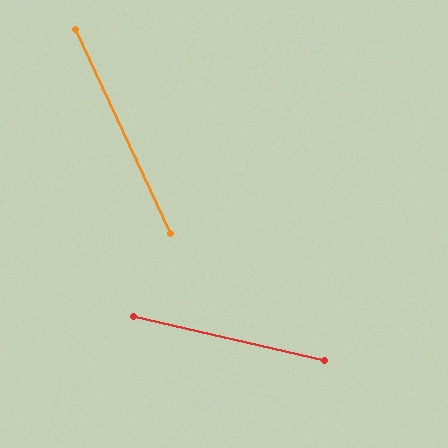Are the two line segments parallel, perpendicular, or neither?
Neither parallel nor perpendicular — they differ by about 52°.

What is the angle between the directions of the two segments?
Approximately 52 degrees.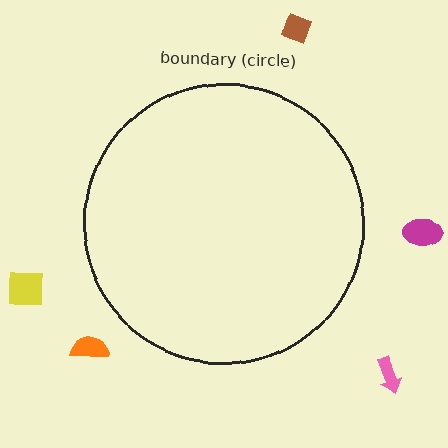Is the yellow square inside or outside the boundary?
Outside.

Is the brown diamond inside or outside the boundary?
Outside.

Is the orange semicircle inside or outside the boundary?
Outside.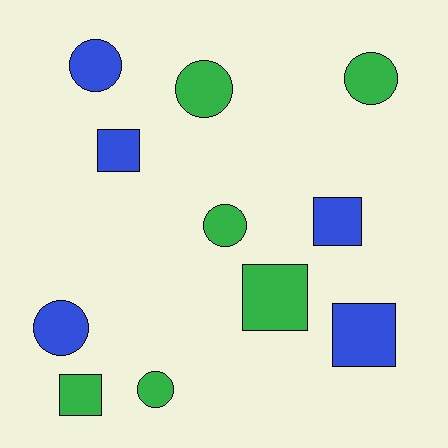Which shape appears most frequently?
Circle, with 6 objects.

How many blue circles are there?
There are 2 blue circles.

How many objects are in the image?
There are 11 objects.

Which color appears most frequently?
Green, with 6 objects.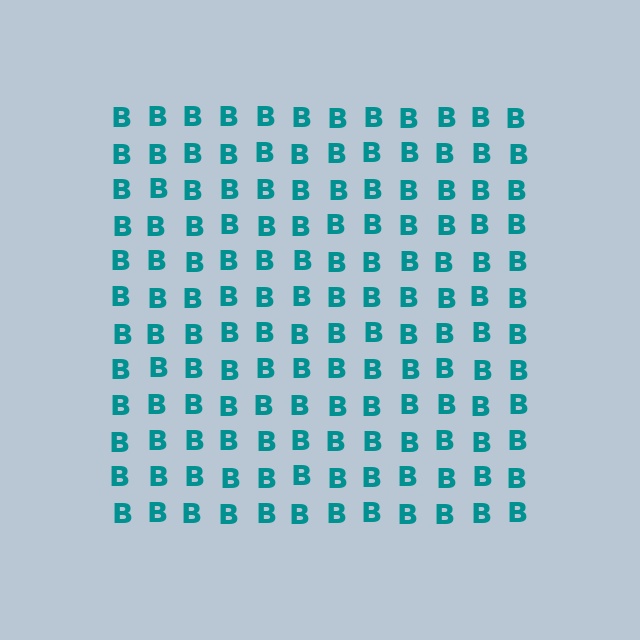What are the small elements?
The small elements are letter B's.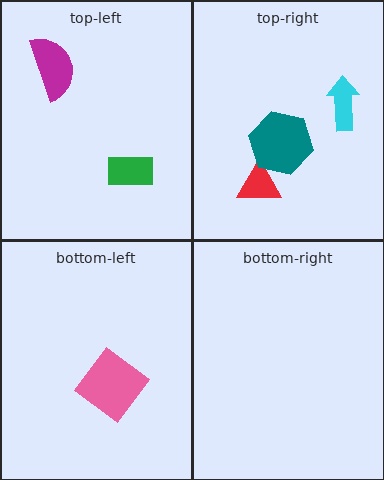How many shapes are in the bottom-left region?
1.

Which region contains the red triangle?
The top-right region.